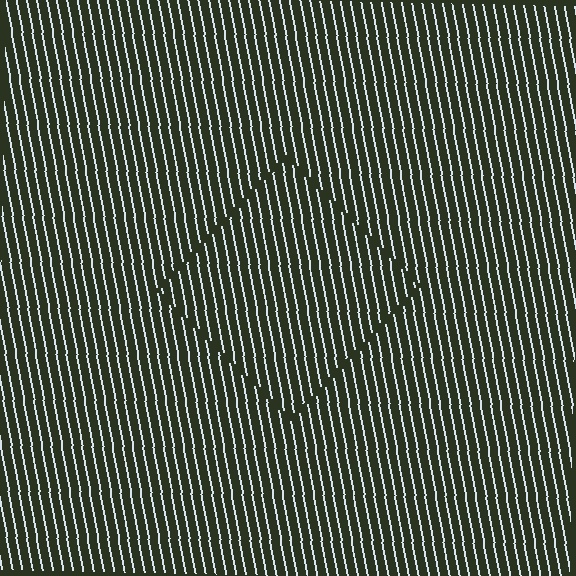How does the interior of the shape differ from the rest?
The interior of the shape contains the same grating, shifted by half a period — the contour is defined by the phase discontinuity where line-ends from the inner and outer gratings abut.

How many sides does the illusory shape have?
4 sides — the line-ends trace a square.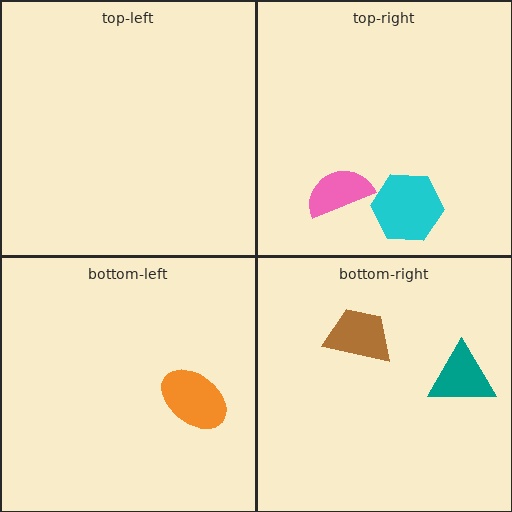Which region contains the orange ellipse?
The bottom-left region.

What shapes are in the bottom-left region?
The orange ellipse.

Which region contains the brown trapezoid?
The bottom-right region.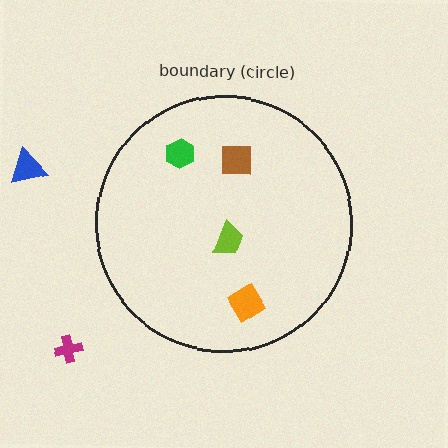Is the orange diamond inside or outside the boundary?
Inside.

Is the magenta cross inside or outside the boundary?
Outside.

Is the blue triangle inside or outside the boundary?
Outside.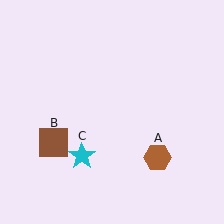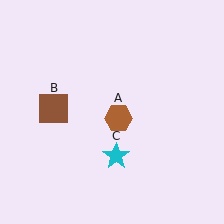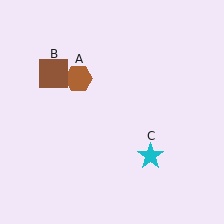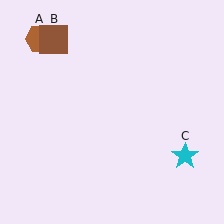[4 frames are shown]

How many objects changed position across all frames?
3 objects changed position: brown hexagon (object A), brown square (object B), cyan star (object C).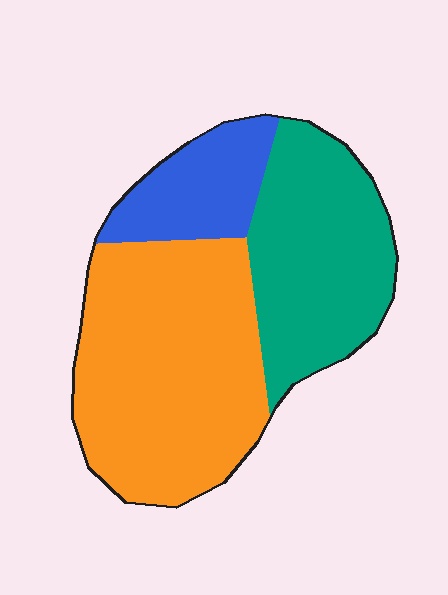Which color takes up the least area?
Blue, at roughly 15%.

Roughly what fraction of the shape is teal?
Teal takes up between a third and a half of the shape.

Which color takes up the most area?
Orange, at roughly 50%.